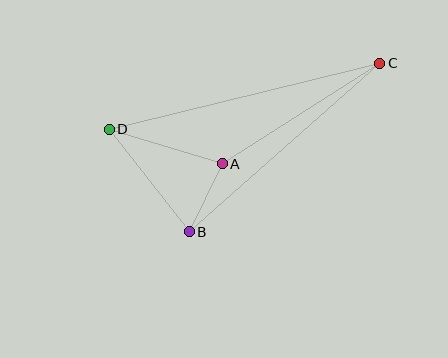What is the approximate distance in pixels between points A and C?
The distance between A and C is approximately 187 pixels.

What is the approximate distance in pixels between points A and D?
The distance between A and D is approximately 118 pixels.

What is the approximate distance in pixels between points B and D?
The distance between B and D is approximately 130 pixels.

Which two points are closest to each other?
Points A and B are closest to each other.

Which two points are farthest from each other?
Points C and D are farthest from each other.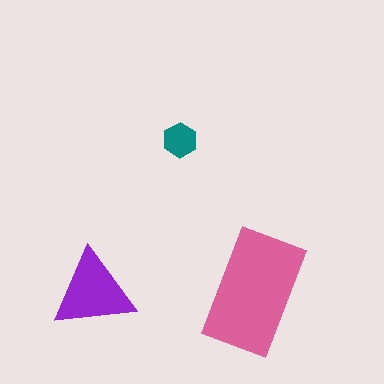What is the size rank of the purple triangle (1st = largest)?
2nd.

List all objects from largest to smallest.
The pink rectangle, the purple triangle, the teal hexagon.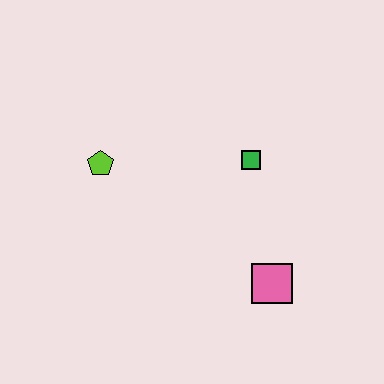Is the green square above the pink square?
Yes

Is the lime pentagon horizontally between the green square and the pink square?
No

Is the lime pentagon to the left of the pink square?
Yes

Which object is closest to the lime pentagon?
The green square is closest to the lime pentagon.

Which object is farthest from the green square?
The lime pentagon is farthest from the green square.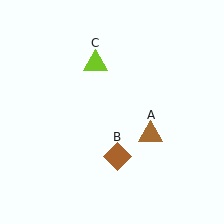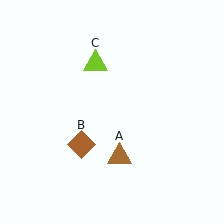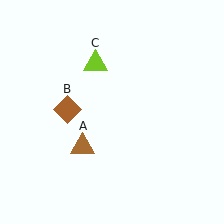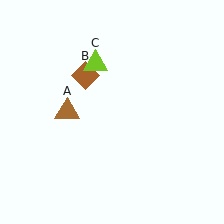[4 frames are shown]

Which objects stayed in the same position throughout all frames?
Lime triangle (object C) remained stationary.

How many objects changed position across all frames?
2 objects changed position: brown triangle (object A), brown diamond (object B).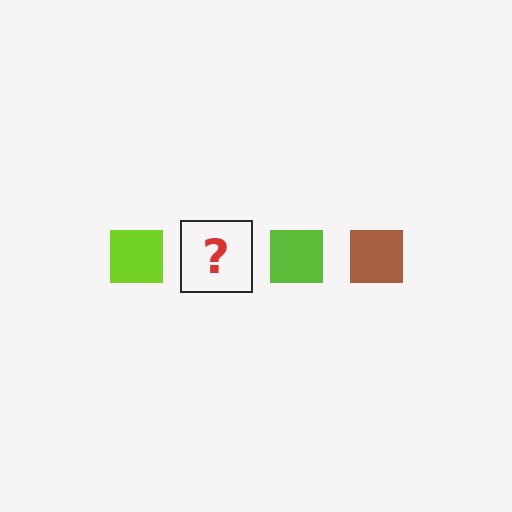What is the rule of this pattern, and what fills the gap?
The rule is that the pattern cycles through lime, brown squares. The gap should be filled with a brown square.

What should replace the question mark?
The question mark should be replaced with a brown square.